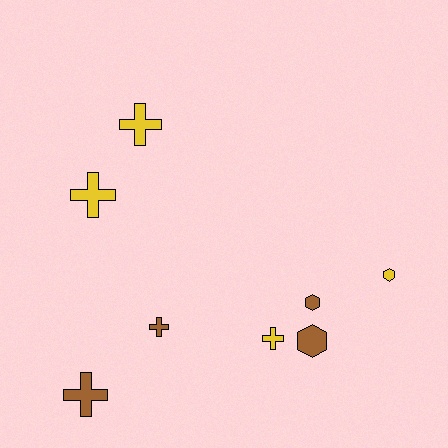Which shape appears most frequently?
Cross, with 5 objects.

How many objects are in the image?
There are 8 objects.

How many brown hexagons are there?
There are 2 brown hexagons.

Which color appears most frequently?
Brown, with 4 objects.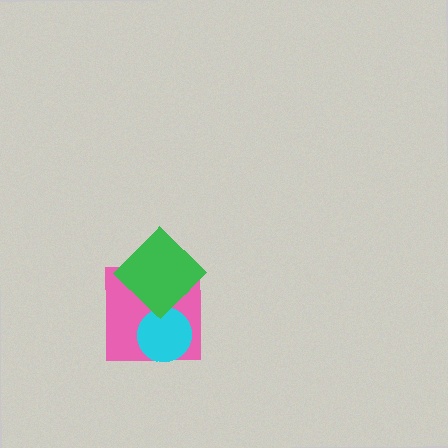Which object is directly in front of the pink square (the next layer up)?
The cyan circle is directly in front of the pink square.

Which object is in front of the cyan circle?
The green diamond is in front of the cyan circle.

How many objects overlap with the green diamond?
2 objects overlap with the green diamond.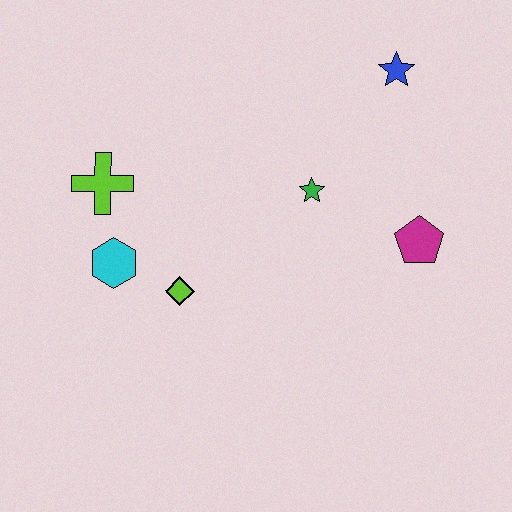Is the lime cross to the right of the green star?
No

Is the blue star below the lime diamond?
No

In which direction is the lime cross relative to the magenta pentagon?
The lime cross is to the left of the magenta pentagon.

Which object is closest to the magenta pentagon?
The green star is closest to the magenta pentagon.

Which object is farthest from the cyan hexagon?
The blue star is farthest from the cyan hexagon.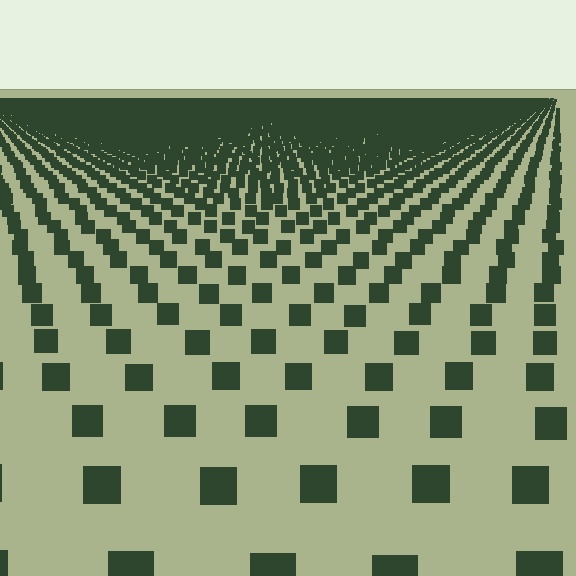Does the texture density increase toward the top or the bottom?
Density increases toward the top.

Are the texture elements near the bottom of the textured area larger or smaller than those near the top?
Larger. Near the bottom, elements are closer to the viewer and appear at a bigger on-screen size.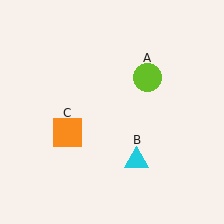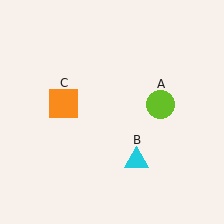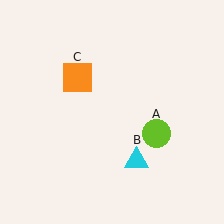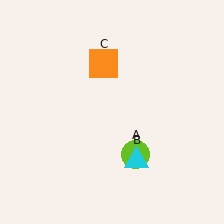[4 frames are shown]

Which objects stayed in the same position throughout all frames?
Cyan triangle (object B) remained stationary.